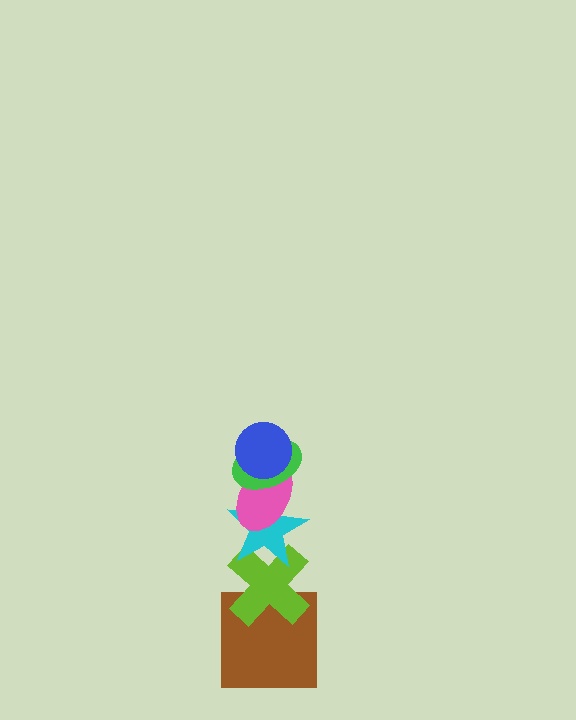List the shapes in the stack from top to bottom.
From top to bottom: the blue circle, the green ellipse, the pink ellipse, the cyan star, the lime cross, the brown square.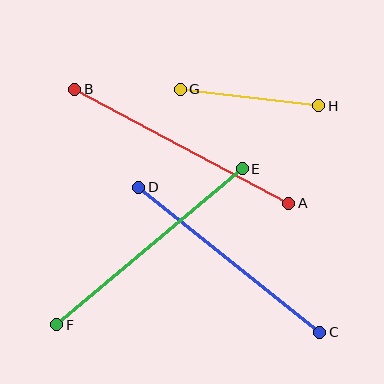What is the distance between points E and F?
The distance is approximately 242 pixels.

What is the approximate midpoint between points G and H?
The midpoint is at approximately (249, 98) pixels.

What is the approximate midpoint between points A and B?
The midpoint is at approximately (182, 146) pixels.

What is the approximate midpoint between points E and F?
The midpoint is at approximately (149, 247) pixels.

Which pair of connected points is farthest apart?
Points A and B are farthest apart.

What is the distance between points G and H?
The distance is approximately 139 pixels.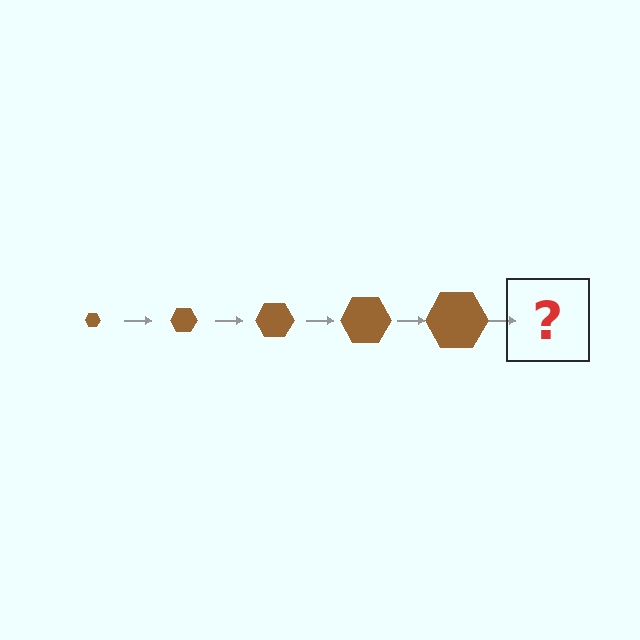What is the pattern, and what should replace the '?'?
The pattern is that the hexagon gets progressively larger each step. The '?' should be a brown hexagon, larger than the previous one.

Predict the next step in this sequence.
The next step is a brown hexagon, larger than the previous one.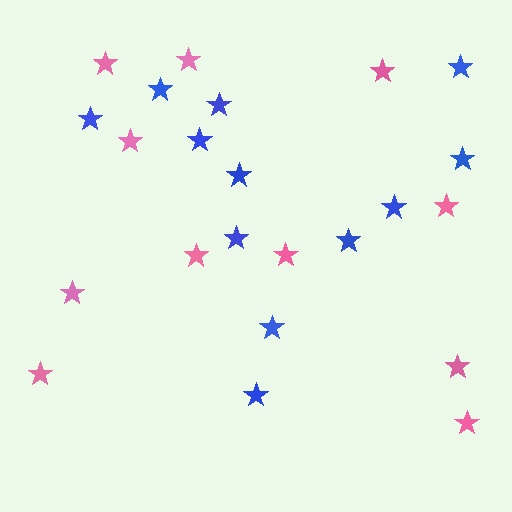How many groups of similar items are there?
There are 2 groups: one group of pink stars (11) and one group of blue stars (12).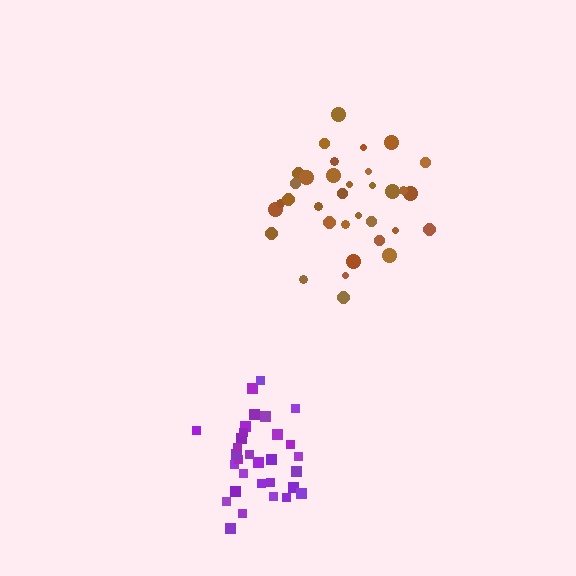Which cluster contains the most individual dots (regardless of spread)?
Brown (34).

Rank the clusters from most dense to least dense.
purple, brown.